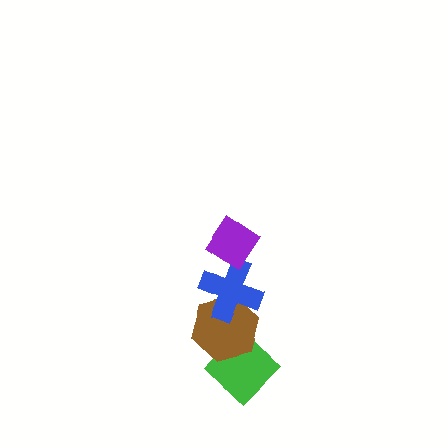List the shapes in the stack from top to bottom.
From top to bottom: the purple diamond, the blue cross, the brown hexagon, the green diamond.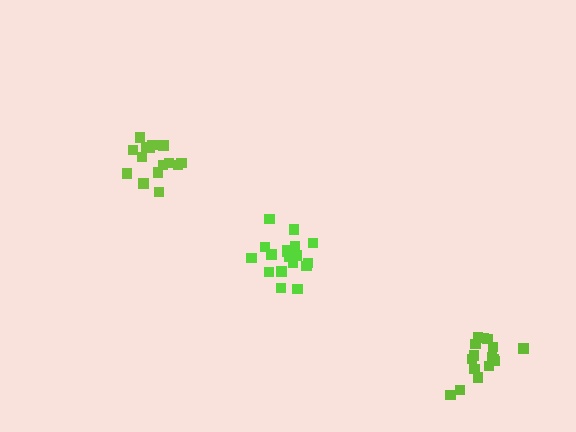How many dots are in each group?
Group 1: 15 dots, Group 2: 18 dots, Group 3: 16 dots (49 total).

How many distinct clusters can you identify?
There are 3 distinct clusters.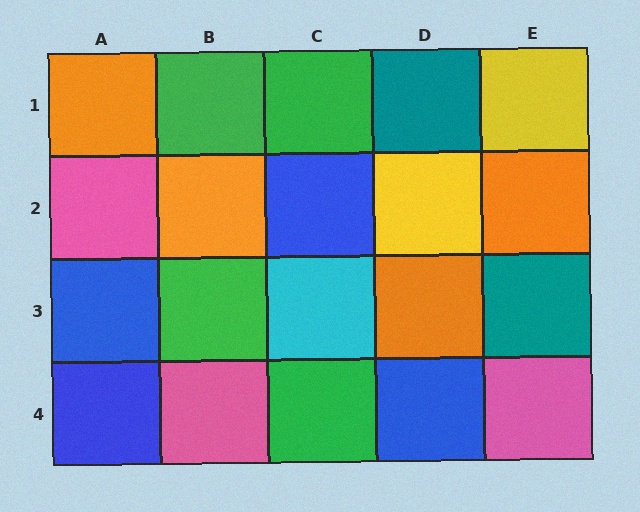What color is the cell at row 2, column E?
Orange.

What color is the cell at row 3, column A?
Blue.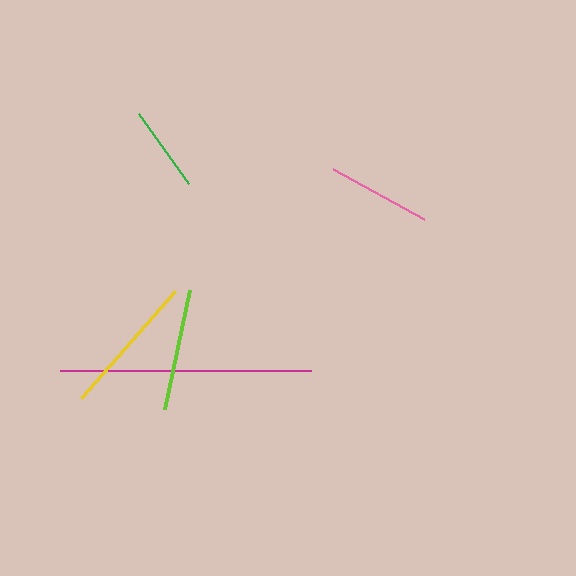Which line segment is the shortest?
The green line is the shortest at approximately 87 pixels.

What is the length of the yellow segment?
The yellow segment is approximately 143 pixels long.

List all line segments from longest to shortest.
From longest to shortest: magenta, yellow, lime, pink, green.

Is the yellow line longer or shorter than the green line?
The yellow line is longer than the green line.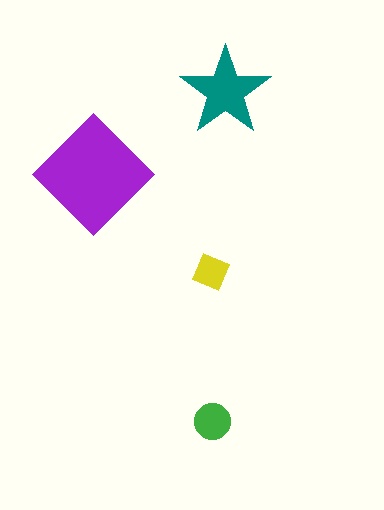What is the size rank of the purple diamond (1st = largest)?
1st.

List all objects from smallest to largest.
The yellow square, the green circle, the teal star, the purple diamond.